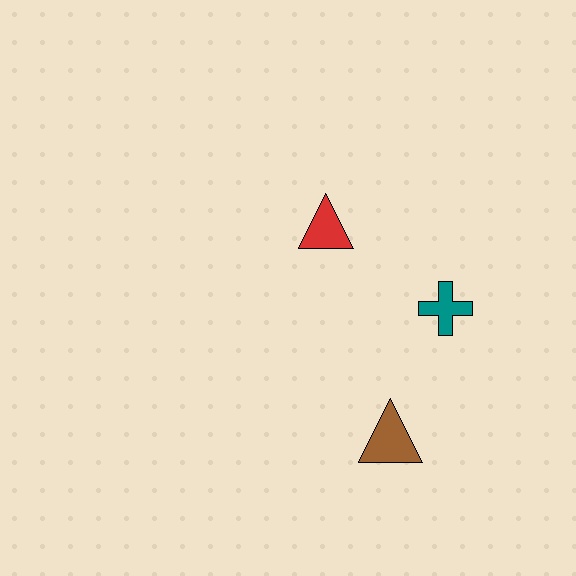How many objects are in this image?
There are 3 objects.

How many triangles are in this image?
There are 2 triangles.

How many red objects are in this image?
There is 1 red object.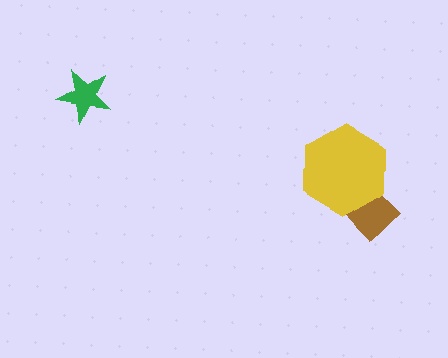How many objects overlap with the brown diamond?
1 object overlaps with the brown diamond.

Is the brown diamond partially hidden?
Yes, it is partially covered by another shape.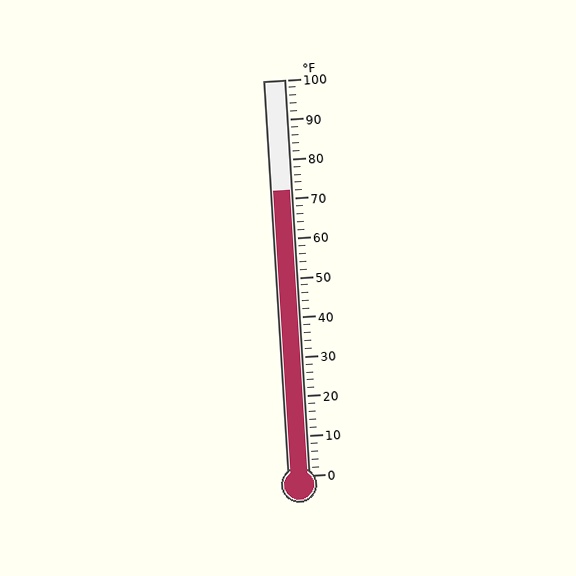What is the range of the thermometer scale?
The thermometer scale ranges from 0°F to 100°F.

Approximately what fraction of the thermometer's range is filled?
The thermometer is filled to approximately 70% of its range.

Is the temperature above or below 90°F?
The temperature is below 90°F.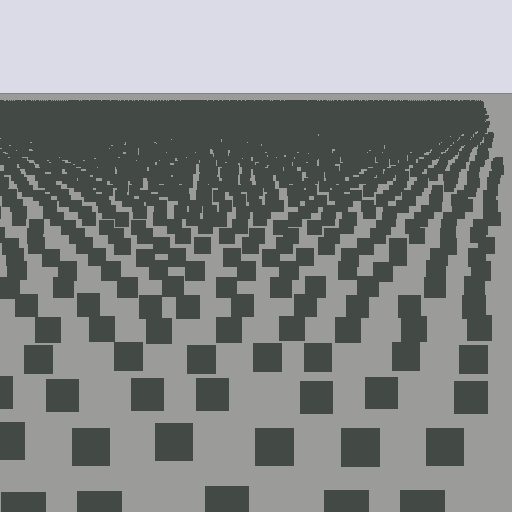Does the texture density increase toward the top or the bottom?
Density increases toward the top.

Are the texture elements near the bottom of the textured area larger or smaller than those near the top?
Larger. Near the bottom, elements are closer to the viewer and appear at a bigger on-screen size.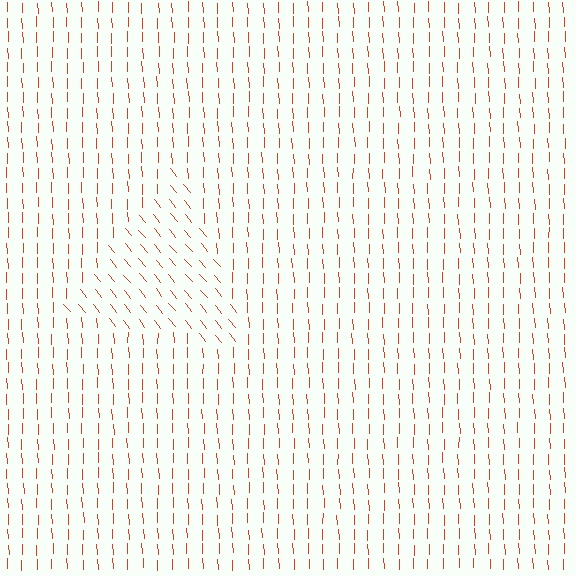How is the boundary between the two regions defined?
The boundary is defined purely by a change in line orientation (approximately 36 degrees difference). All lines are the same color and thickness.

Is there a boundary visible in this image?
Yes, there is a texture boundary formed by a change in line orientation.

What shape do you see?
I see a triangle.